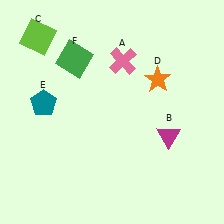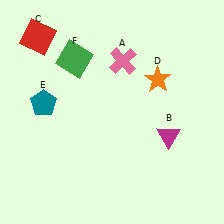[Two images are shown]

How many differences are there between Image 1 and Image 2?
There is 1 difference between the two images.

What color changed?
The square (C) changed from lime in Image 1 to red in Image 2.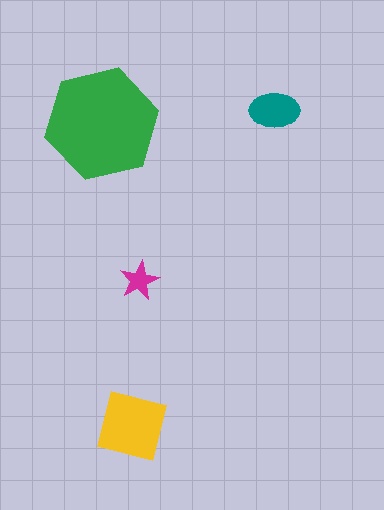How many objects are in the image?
There are 4 objects in the image.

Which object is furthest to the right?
The teal ellipse is rightmost.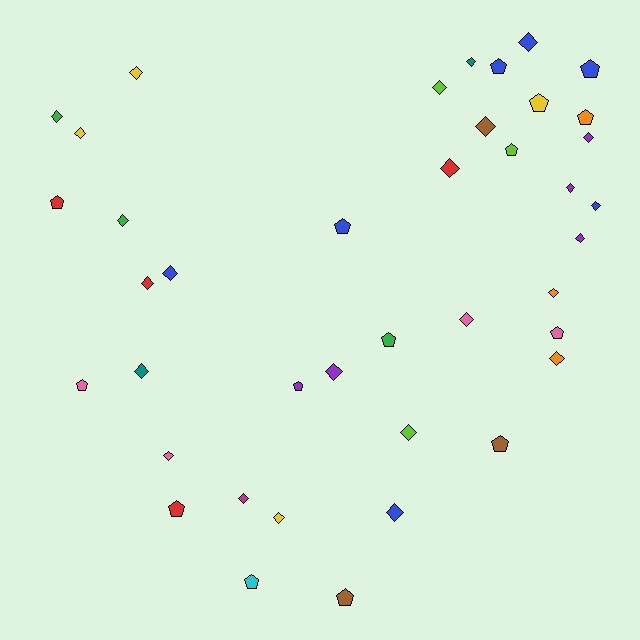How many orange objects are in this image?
There are 3 orange objects.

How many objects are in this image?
There are 40 objects.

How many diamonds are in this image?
There are 25 diamonds.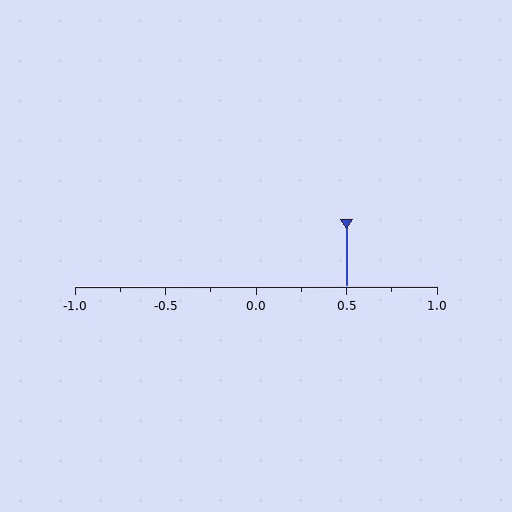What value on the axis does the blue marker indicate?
The marker indicates approximately 0.5.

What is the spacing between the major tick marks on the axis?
The major ticks are spaced 0.5 apart.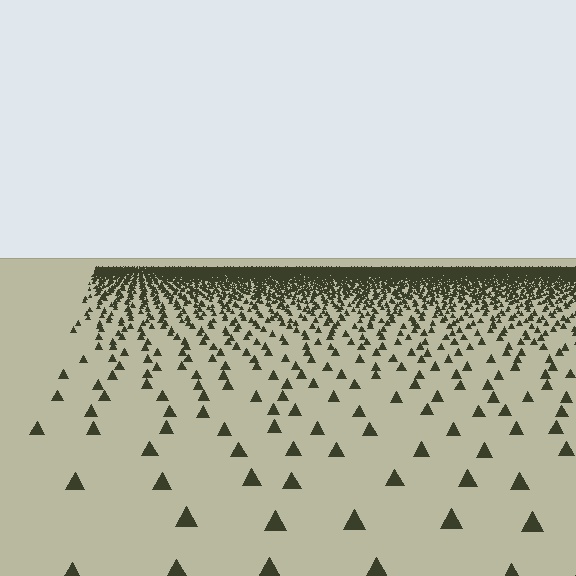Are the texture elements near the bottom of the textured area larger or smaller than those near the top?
Larger. Near the bottom, elements are closer to the viewer and appear at a bigger on-screen size.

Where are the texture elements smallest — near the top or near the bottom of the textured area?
Near the top.